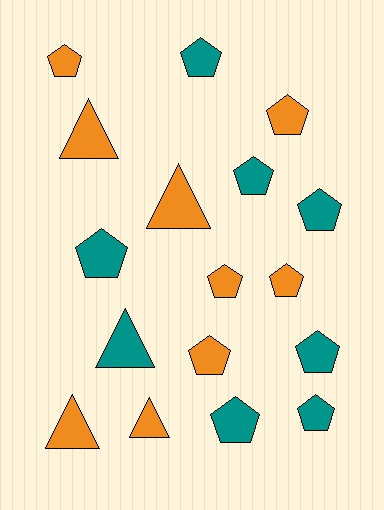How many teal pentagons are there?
There are 7 teal pentagons.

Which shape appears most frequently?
Pentagon, with 12 objects.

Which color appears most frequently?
Orange, with 9 objects.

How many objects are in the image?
There are 17 objects.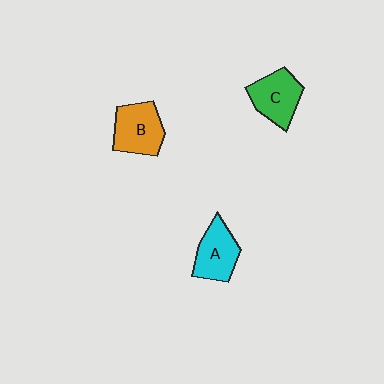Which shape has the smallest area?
Shape A (cyan).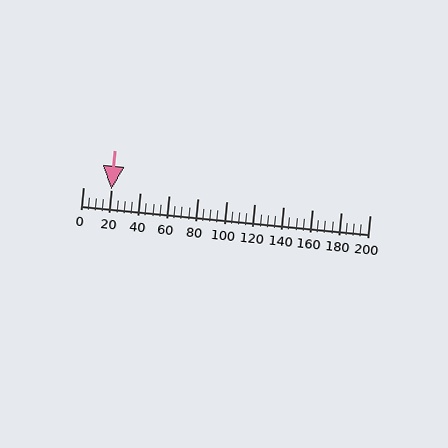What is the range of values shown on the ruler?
The ruler shows values from 0 to 200.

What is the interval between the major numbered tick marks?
The major tick marks are spaced 20 units apart.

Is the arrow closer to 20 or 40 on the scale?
The arrow is closer to 20.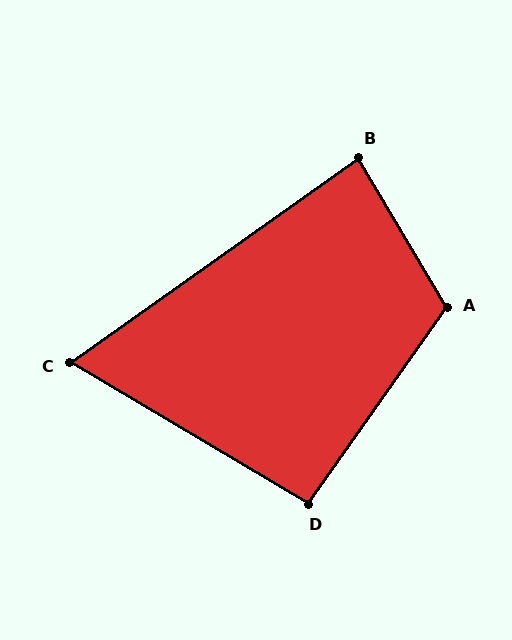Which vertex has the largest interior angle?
A, at approximately 114 degrees.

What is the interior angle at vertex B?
Approximately 85 degrees (approximately right).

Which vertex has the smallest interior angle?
C, at approximately 66 degrees.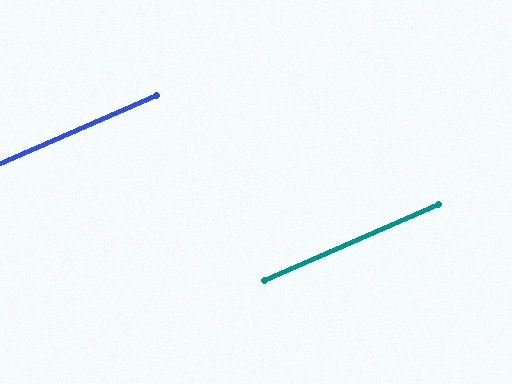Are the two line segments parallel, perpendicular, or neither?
Parallel — their directions differ by only 0.1°.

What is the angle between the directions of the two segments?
Approximately 0 degrees.